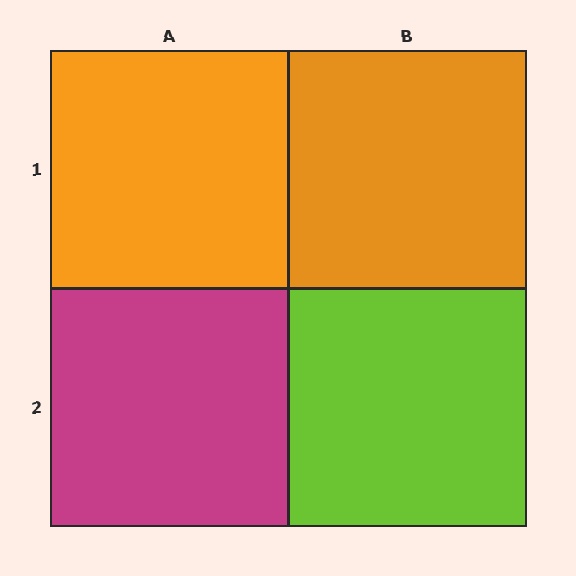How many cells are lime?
1 cell is lime.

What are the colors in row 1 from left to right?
Orange, orange.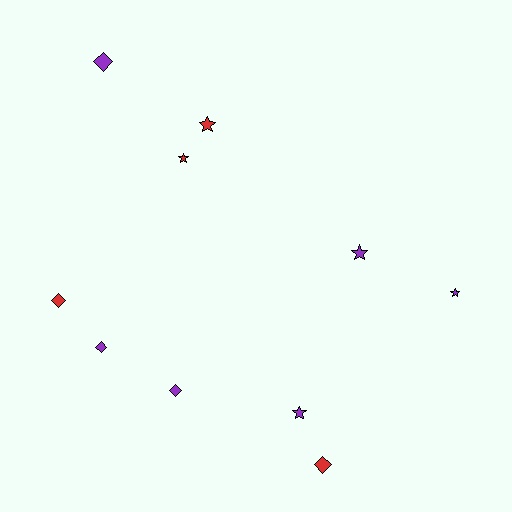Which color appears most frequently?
Purple, with 6 objects.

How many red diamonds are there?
There are 2 red diamonds.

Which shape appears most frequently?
Star, with 5 objects.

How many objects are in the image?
There are 10 objects.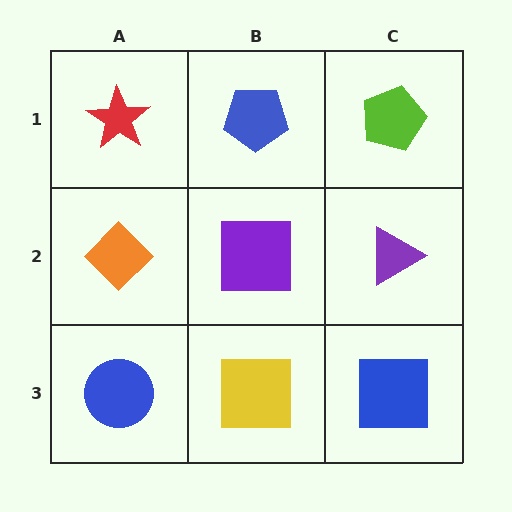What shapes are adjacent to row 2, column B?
A blue pentagon (row 1, column B), a yellow square (row 3, column B), an orange diamond (row 2, column A), a purple triangle (row 2, column C).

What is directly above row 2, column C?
A lime pentagon.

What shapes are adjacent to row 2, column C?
A lime pentagon (row 1, column C), a blue square (row 3, column C), a purple square (row 2, column B).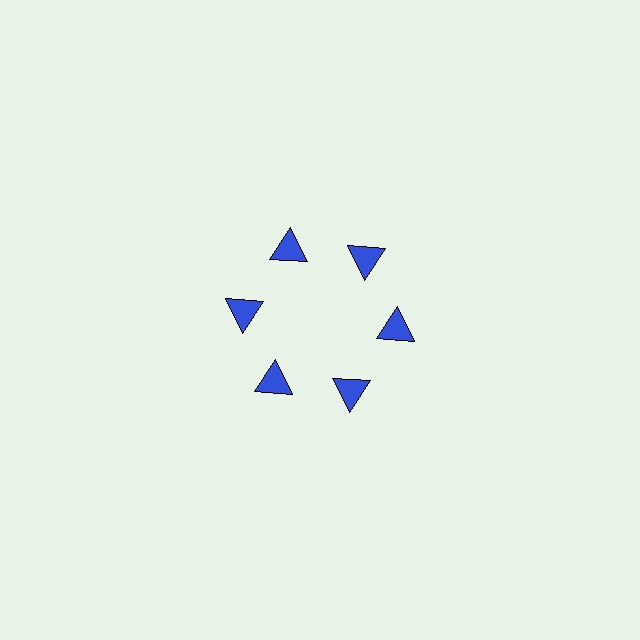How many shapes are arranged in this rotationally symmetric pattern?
There are 6 shapes, arranged in 6 groups of 1.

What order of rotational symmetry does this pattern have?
This pattern has 6-fold rotational symmetry.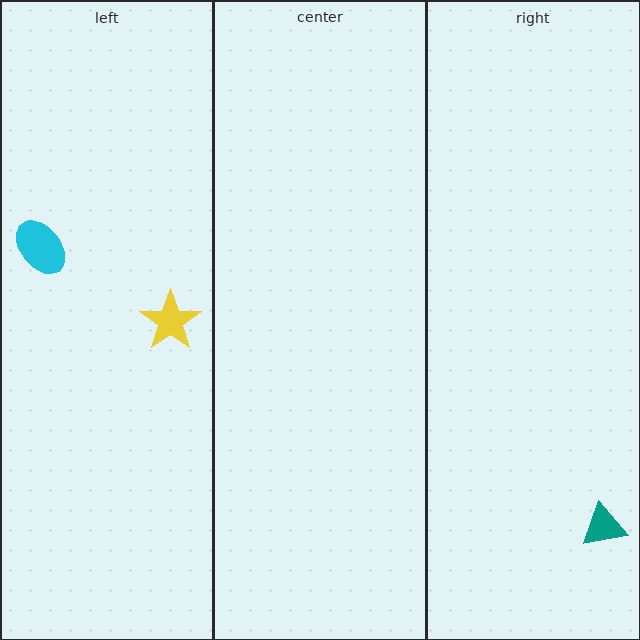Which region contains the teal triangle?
The right region.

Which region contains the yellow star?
The left region.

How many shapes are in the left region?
2.